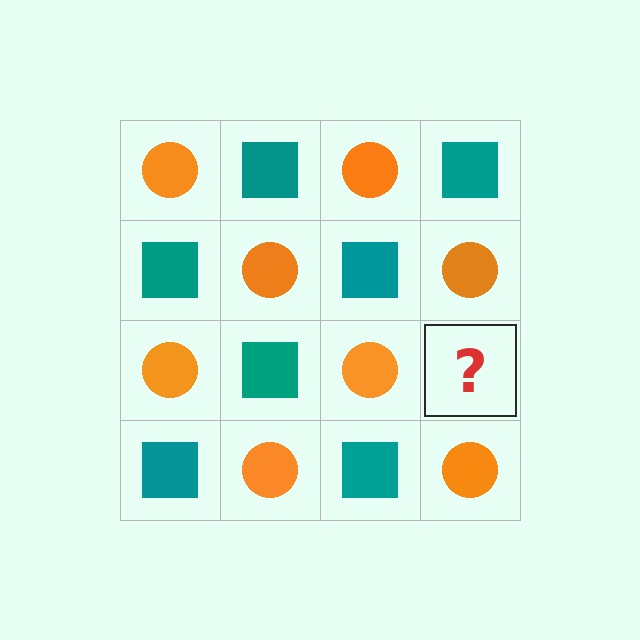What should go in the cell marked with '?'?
The missing cell should contain a teal square.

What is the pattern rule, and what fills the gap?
The rule is that it alternates orange circle and teal square in a checkerboard pattern. The gap should be filled with a teal square.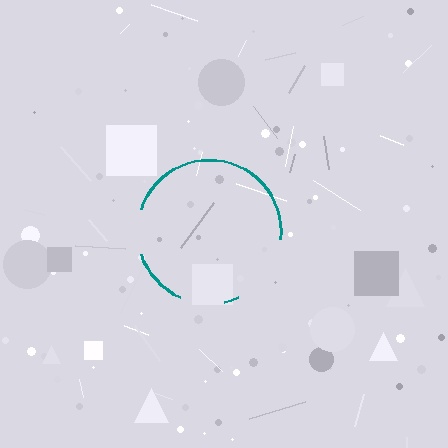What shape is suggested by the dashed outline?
The dashed outline suggests a circle.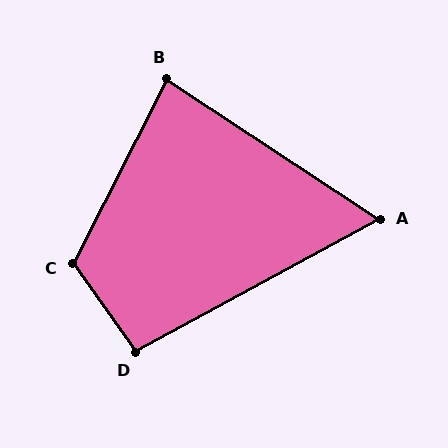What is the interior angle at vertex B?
Approximately 84 degrees (acute).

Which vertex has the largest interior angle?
C, at approximately 118 degrees.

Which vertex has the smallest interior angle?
A, at approximately 62 degrees.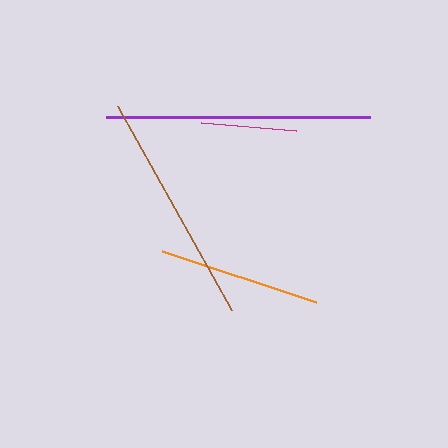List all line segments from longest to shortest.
From longest to shortest: purple, brown, orange, magenta.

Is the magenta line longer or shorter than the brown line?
The brown line is longer than the magenta line.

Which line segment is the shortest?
The magenta line is the shortest at approximately 95 pixels.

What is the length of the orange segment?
The orange segment is approximately 162 pixels long.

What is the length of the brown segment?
The brown segment is approximately 234 pixels long.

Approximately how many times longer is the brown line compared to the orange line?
The brown line is approximately 1.4 times the length of the orange line.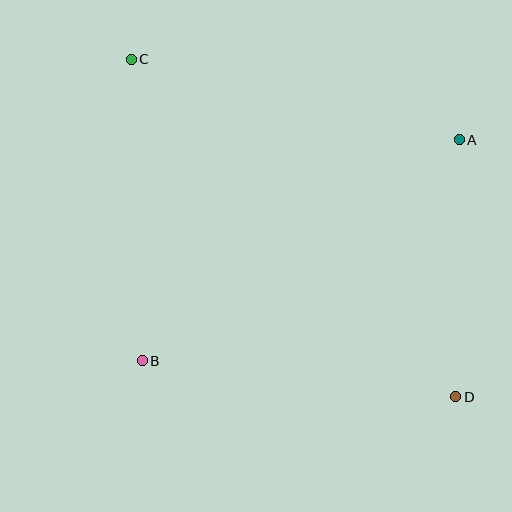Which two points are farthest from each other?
Points C and D are farthest from each other.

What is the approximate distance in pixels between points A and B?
The distance between A and B is approximately 386 pixels.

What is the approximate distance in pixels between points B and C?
The distance between B and C is approximately 302 pixels.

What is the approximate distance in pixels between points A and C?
The distance between A and C is approximately 338 pixels.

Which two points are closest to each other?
Points A and D are closest to each other.